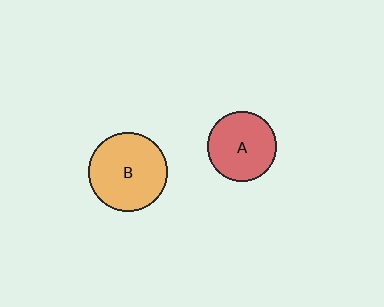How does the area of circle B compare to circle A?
Approximately 1.3 times.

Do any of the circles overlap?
No, none of the circles overlap.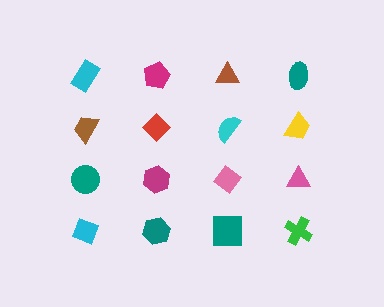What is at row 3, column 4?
A pink triangle.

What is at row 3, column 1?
A teal circle.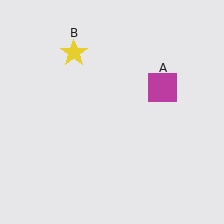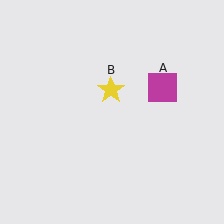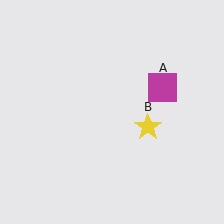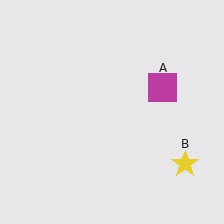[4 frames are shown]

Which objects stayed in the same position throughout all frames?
Magenta square (object A) remained stationary.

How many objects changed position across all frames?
1 object changed position: yellow star (object B).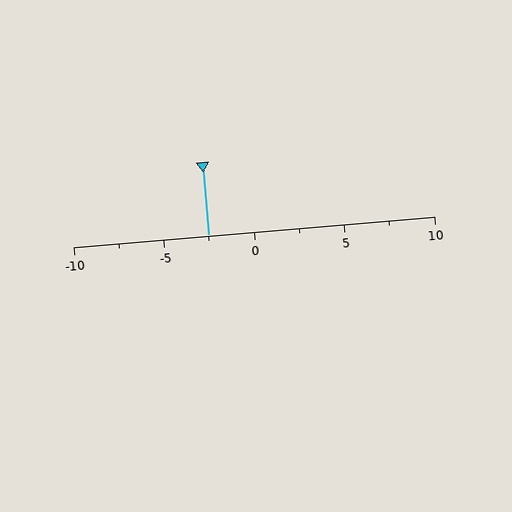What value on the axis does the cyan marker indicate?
The marker indicates approximately -2.5.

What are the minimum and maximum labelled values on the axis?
The axis runs from -10 to 10.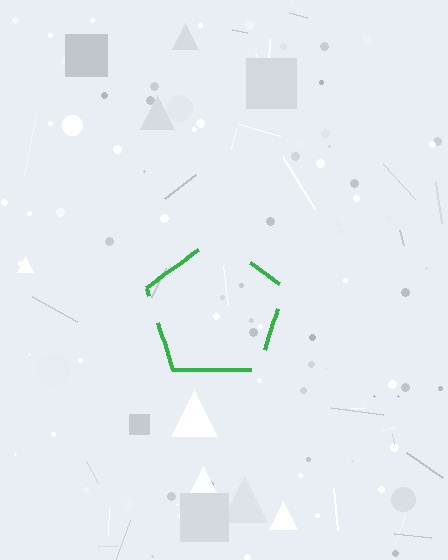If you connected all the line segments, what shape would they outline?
They would outline a pentagon.